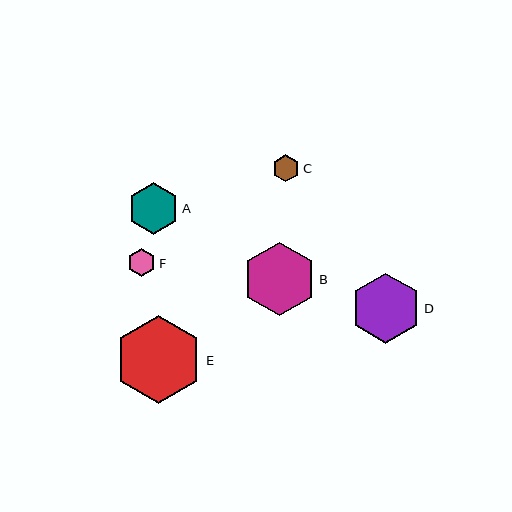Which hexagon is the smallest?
Hexagon C is the smallest with a size of approximately 27 pixels.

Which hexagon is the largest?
Hexagon E is the largest with a size of approximately 88 pixels.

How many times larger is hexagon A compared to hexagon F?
Hexagon A is approximately 1.8 times the size of hexagon F.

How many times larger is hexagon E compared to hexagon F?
Hexagon E is approximately 3.2 times the size of hexagon F.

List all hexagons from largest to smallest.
From largest to smallest: E, B, D, A, F, C.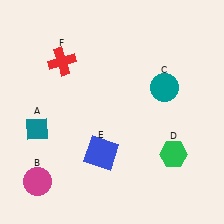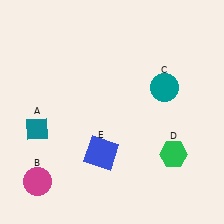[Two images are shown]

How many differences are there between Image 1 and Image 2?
There is 1 difference between the two images.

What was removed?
The red cross (F) was removed in Image 2.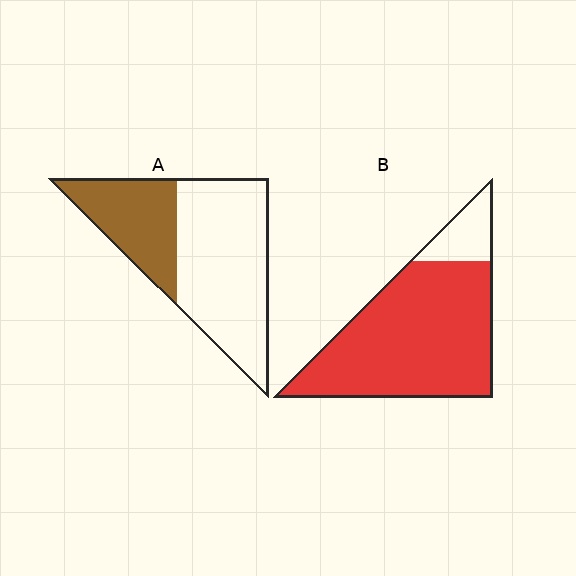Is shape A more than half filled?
No.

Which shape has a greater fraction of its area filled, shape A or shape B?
Shape B.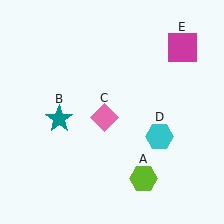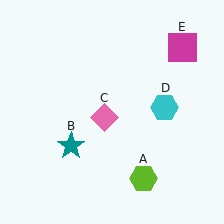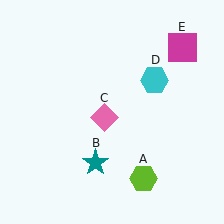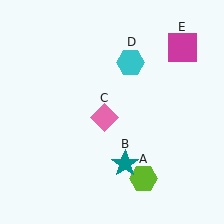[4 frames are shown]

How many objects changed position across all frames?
2 objects changed position: teal star (object B), cyan hexagon (object D).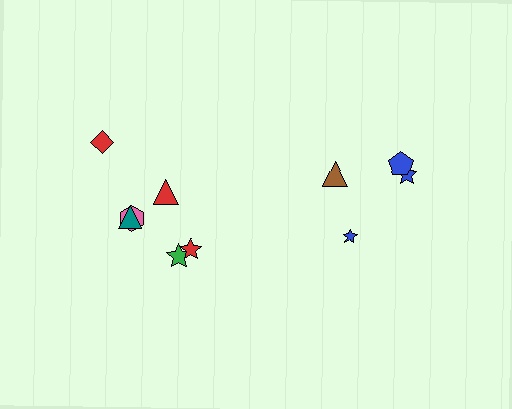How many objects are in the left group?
There are 6 objects.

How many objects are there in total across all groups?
There are 10 objects.